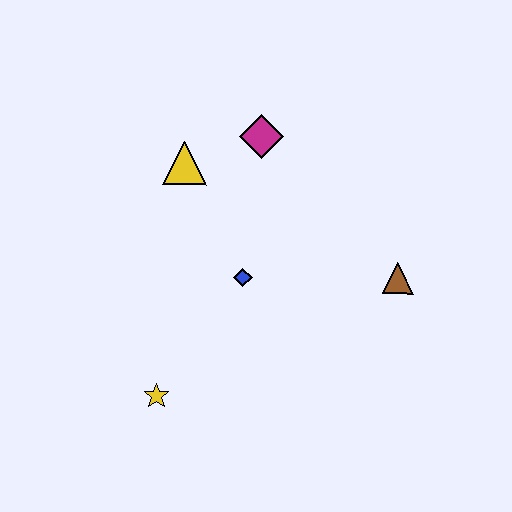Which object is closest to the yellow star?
The blue diamond is closest to the yellow star.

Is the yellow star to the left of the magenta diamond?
Yes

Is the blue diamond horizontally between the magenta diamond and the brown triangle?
No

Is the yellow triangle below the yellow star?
No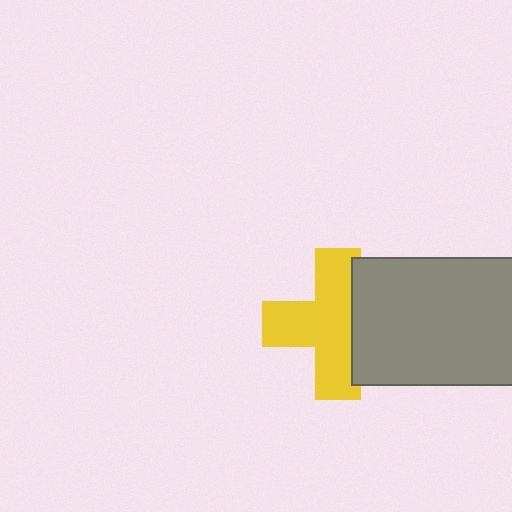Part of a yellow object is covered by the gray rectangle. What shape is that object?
It is a cross.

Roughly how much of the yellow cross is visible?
Most of it is visible (roughly 69%).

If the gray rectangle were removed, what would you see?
You would see the complete yellow cross.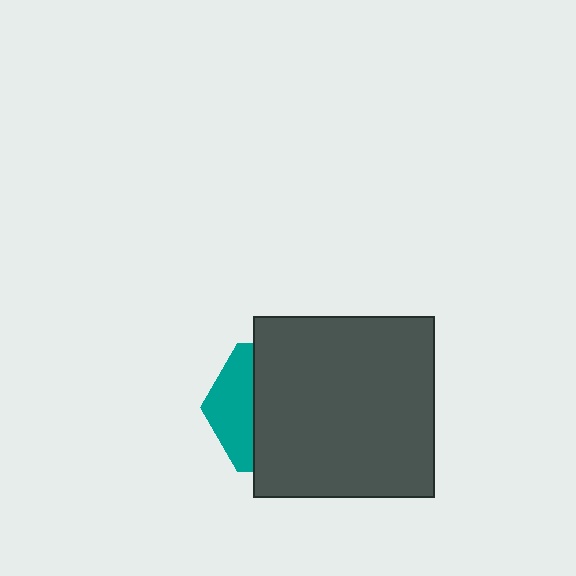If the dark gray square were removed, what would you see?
You would see the complete teal hexagon.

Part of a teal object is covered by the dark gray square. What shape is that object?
It is a hexagon.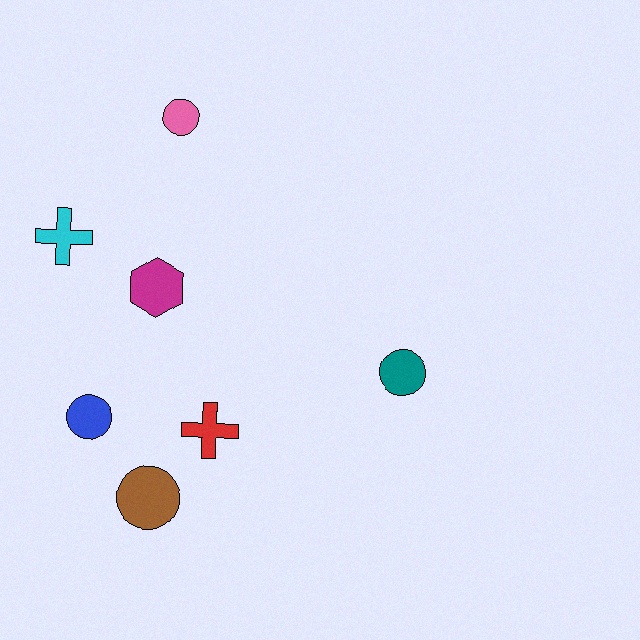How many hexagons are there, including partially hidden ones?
There is 1 hexagon.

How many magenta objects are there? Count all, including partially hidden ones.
There is 1 magenta object.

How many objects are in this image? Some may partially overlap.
There are 7 objects.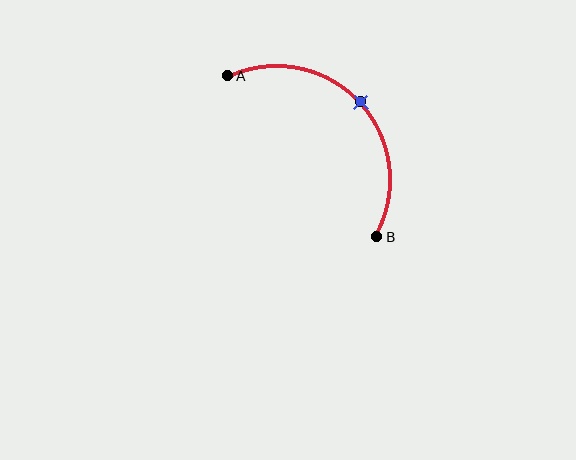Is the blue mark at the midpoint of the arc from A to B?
Yes. The blue mark lies on the arc at equal arc-length from both A and B — it is the arc midpoint.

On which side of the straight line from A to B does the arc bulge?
The arc bulges above and to the right of the straight line connecting A and B.